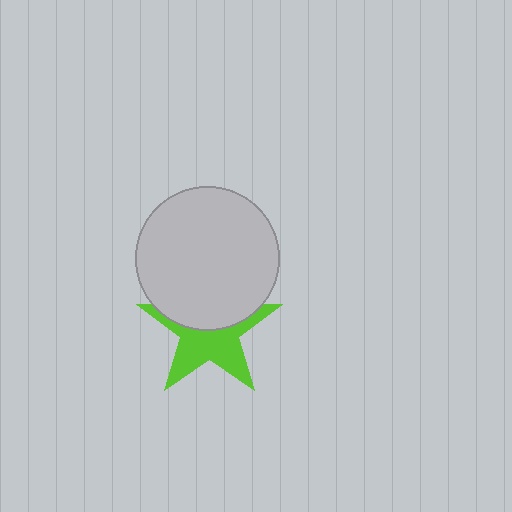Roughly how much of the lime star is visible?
About half of it is visible (roughly 56%).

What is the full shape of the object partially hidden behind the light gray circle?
The partially hidden object is a lime star.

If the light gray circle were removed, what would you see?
You would see the complete lime star.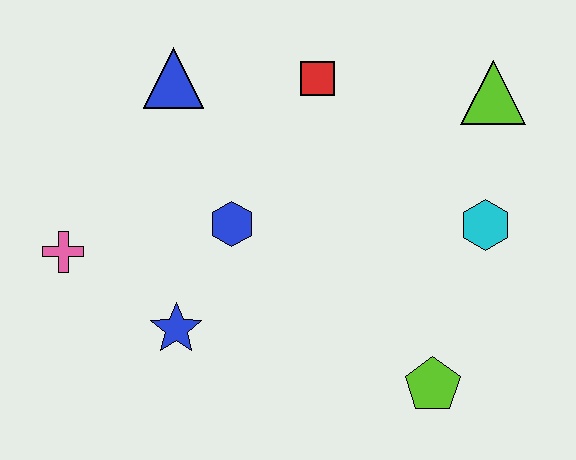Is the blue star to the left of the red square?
Yes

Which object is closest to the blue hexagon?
The blue star is closest to the blue hexagon.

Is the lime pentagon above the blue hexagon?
No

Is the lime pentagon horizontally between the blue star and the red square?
No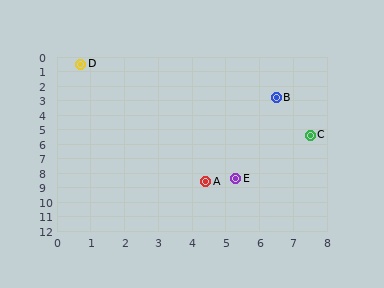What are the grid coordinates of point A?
Point A is at approximately (4.4, 8.6).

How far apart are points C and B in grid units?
Points C and B are about 2.8 grid units apart.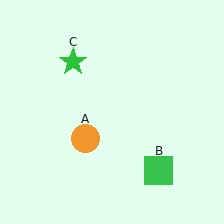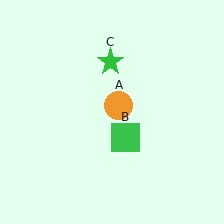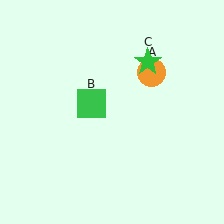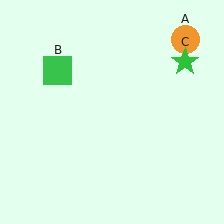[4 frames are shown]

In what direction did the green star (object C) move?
The green star (object C) moved right.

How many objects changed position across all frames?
3 objects changed position: orange circle (object A), green square (object B), green star (object C).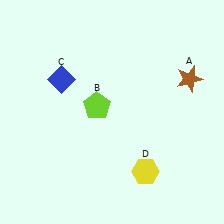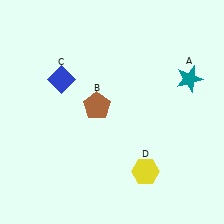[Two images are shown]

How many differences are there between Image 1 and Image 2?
There are 2 differences between the two images.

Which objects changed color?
A changed from brown to teal. B changed from lime to brown.